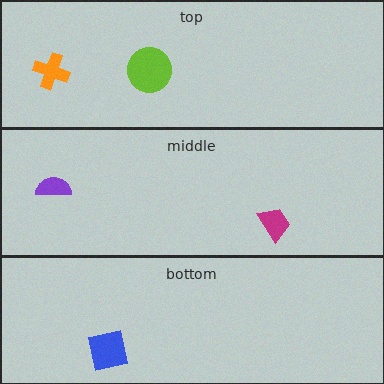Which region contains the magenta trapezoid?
The middle region.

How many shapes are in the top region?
2.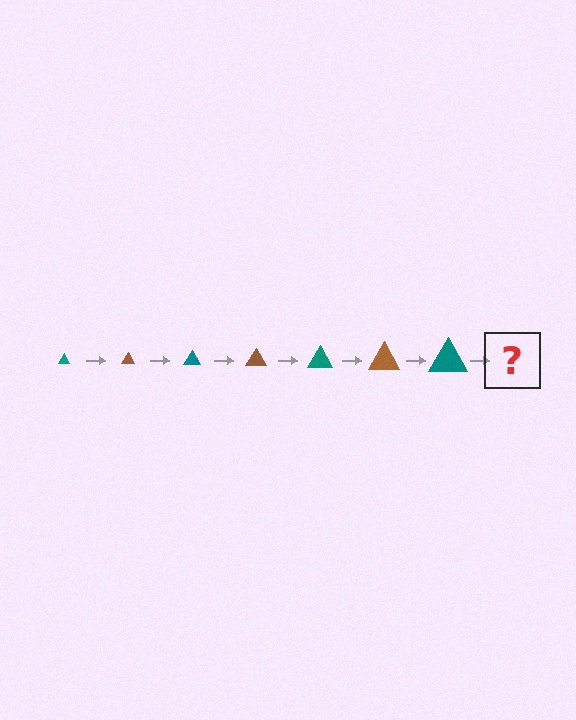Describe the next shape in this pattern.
It should be a brown triangle, larger than the previous one.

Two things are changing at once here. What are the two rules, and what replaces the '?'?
The two rules are that the triangle grows larger each step and the color cycles through teal and brown. The '?' should be a brown triangle, larger than the previous one.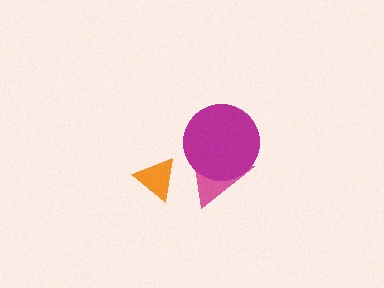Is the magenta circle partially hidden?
No, no other shape covers it.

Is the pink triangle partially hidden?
Yes, it is partially covered by another shape.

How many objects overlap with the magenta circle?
1 object overlaps with the magenta circle.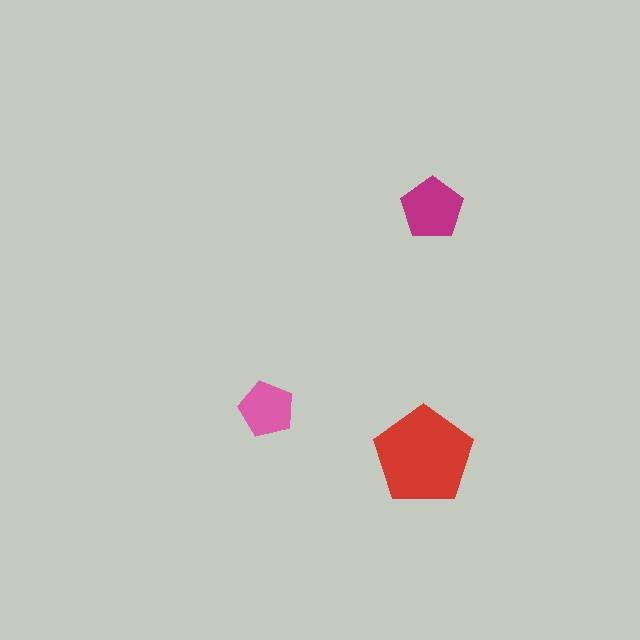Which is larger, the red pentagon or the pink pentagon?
The red one.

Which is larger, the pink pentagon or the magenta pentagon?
The magenta one.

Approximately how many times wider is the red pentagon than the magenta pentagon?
About 1.5 times wider.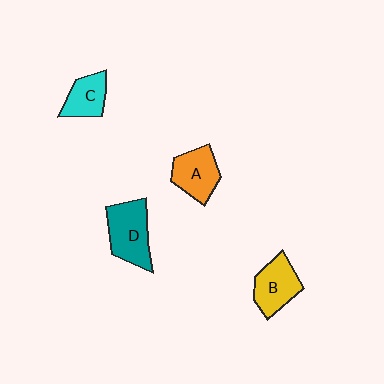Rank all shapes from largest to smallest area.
From largest to smallest: D (teal), B (yellow), A (orange), C (cyan).